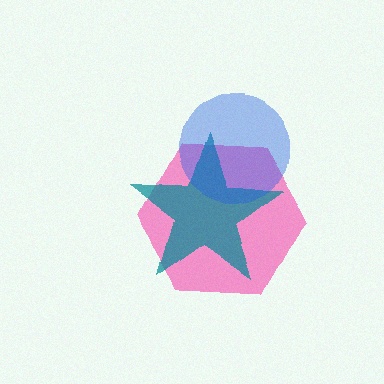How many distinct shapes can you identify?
There are 3 distinct shapes: a pink hexagon, a teal star, a blue circle.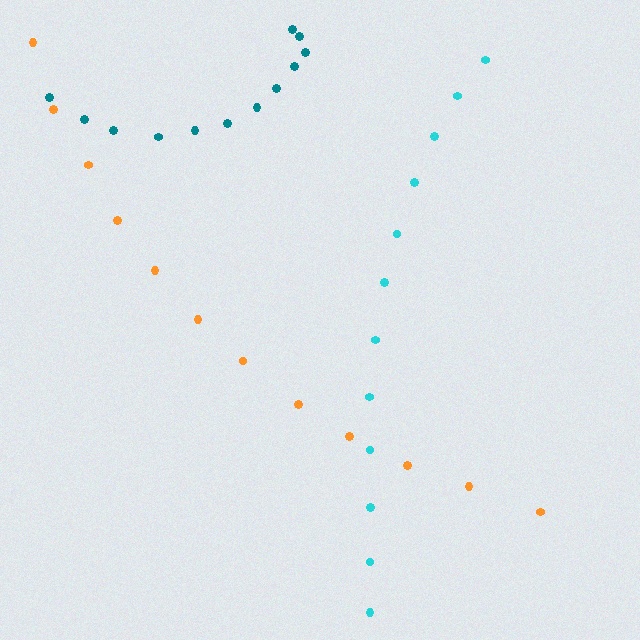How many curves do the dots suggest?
There are 3 distinct paths.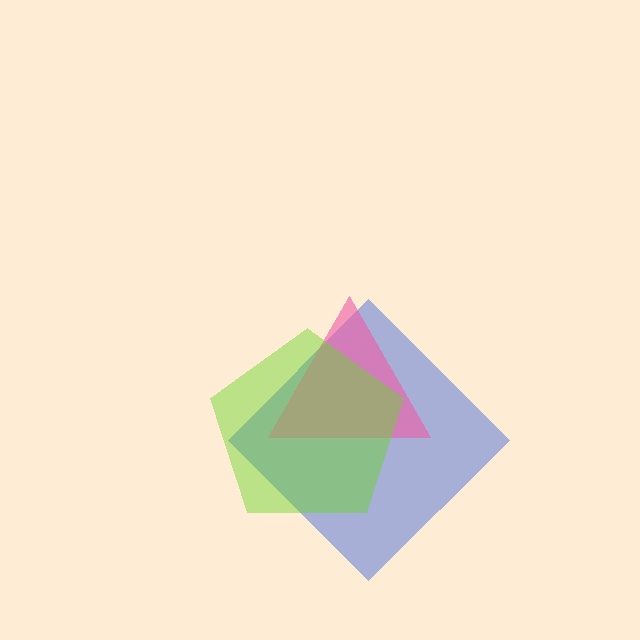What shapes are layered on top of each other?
The layered shapes are: a blue diamond, a pink triangle, a lime pentagon.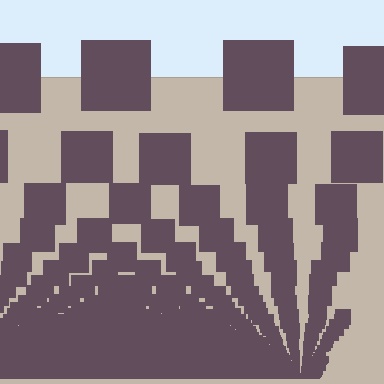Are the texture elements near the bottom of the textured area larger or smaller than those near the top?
Smaller. The gradient is inverted — elements near the bottom are smaller and denser.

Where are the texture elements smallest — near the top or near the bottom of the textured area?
Near the bottom.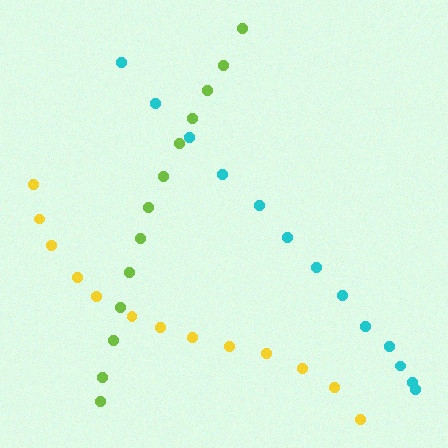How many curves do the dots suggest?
There are 3 distinct paths.